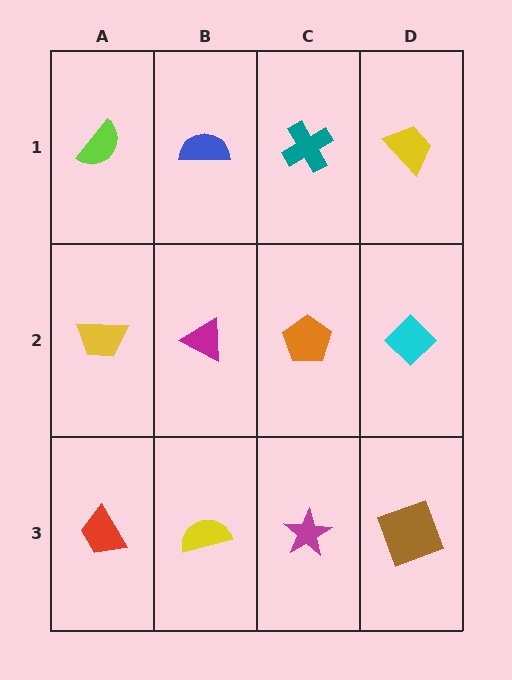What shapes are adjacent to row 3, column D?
A cyan diamond (row 2, column D), a magenta star (row 3, column C).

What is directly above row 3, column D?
A cyan diamond.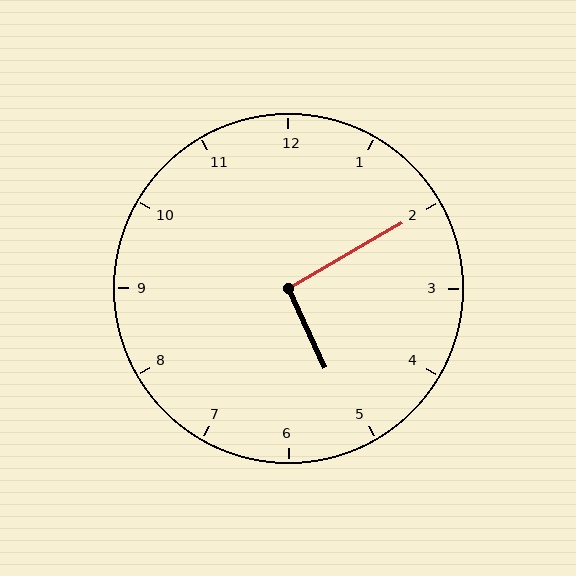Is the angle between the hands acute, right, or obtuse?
It is right.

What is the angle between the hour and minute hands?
Approximately 95 degrees.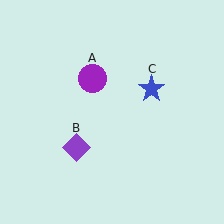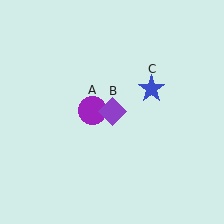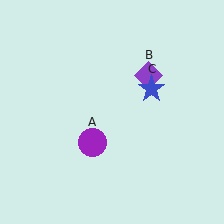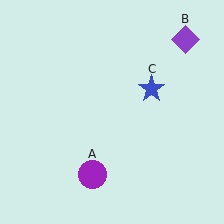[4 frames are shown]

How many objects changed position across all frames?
2 objects changed position: purple circle (object A), purple diamond (object B).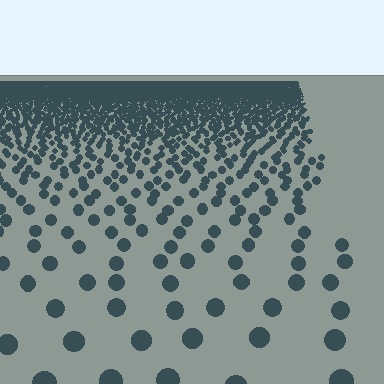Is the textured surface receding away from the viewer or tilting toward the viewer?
The surface is receding away from the viewer. Texture elements get smaller and denser toward the top.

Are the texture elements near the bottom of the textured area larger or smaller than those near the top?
Larger. Near the bottom, elements are closer to the viewer and appear at a bigger on-screen size.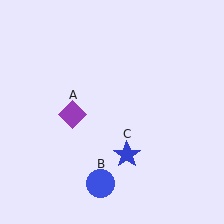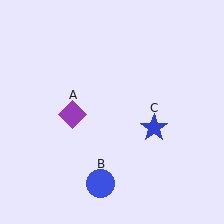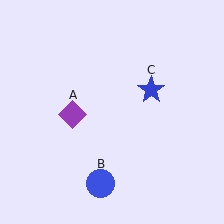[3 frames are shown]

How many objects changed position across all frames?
1 object changed position: blue star (object C).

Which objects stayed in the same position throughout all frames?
Purple diamond (object A) and blue circle (object B) remained stationary.